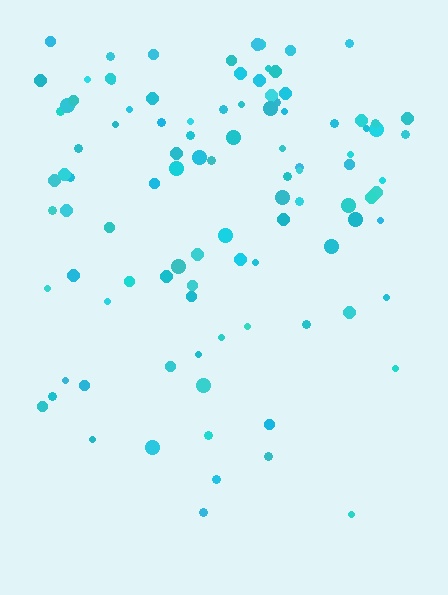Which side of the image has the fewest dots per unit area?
The bottom.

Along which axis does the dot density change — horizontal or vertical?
Vertical.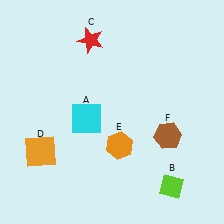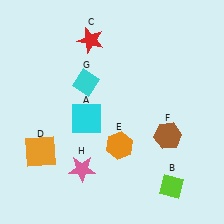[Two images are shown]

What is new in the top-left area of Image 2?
A cyan diamond (G) was added in the top-left area of Image 2.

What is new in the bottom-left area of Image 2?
A pink star (H) was added in the bottom-left area of Image 2.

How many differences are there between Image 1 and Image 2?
There are 2 differences between the two images.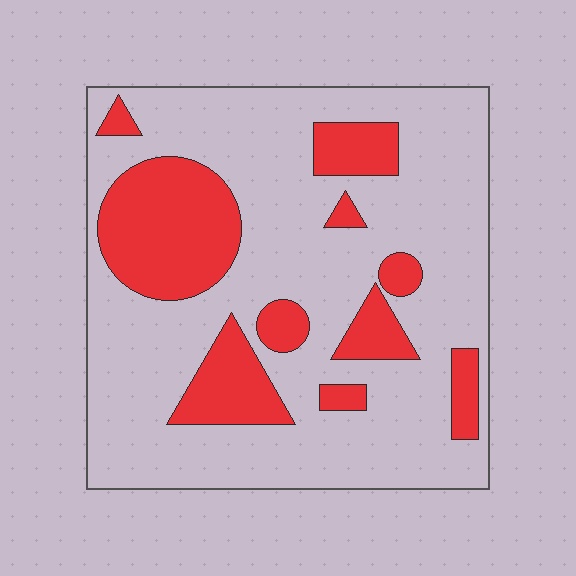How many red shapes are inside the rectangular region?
10.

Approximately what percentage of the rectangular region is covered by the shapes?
Approximately 25%.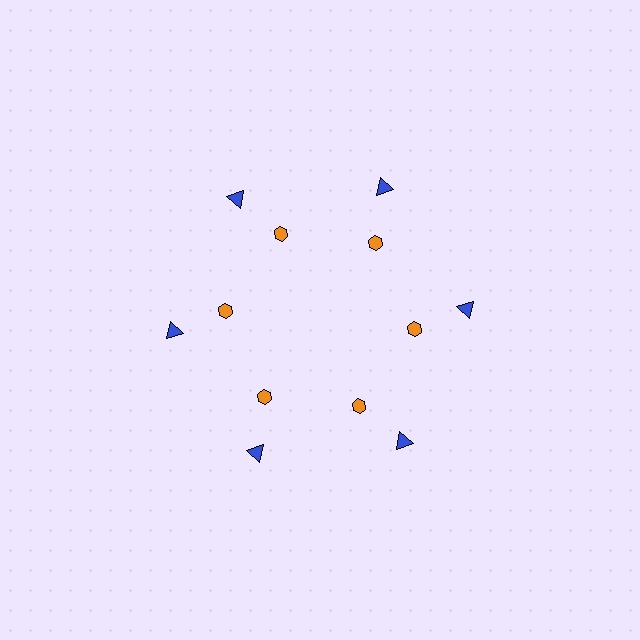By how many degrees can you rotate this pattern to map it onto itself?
The pattern maps onto itself every 60 degrees of rotation.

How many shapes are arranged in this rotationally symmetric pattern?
There are 12 shapes, arranged in 6 groups of 2.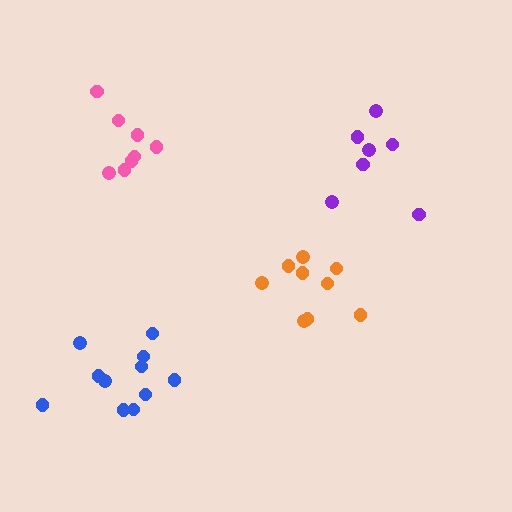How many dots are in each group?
Group 1: 7 dots, Group 2: 11 dots, Group 3: 9 dots, Group 4: 8 dots (35 total).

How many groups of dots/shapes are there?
There are 4 groups.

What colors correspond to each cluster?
The clusters are colored: purple, blue, orange, pink.